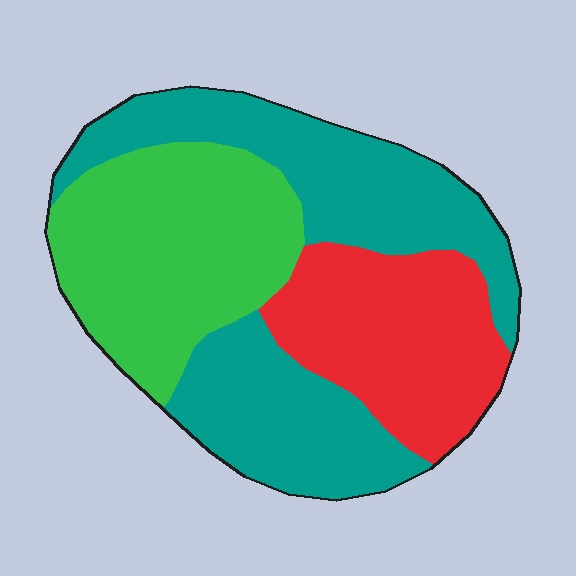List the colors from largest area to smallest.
From largest to smallest: teal, green, red.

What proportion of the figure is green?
Green takes up between a sixth and a third of the figure.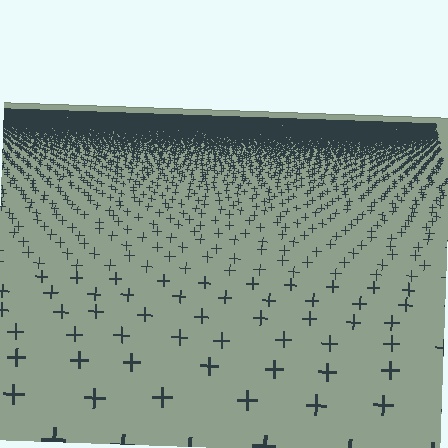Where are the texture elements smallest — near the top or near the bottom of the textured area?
Near the top.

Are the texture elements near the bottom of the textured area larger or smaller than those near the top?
Larger. Near the bottom, elements are closer to the viewer and appear at a bigger on-screen size.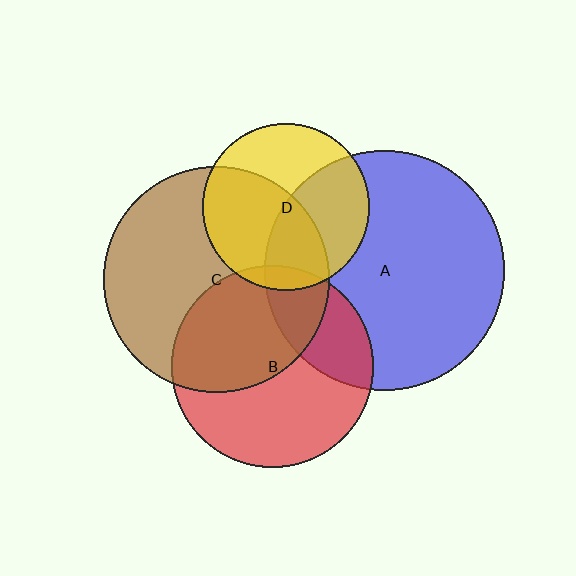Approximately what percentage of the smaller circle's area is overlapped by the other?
Approximately 20%.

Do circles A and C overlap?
Yes.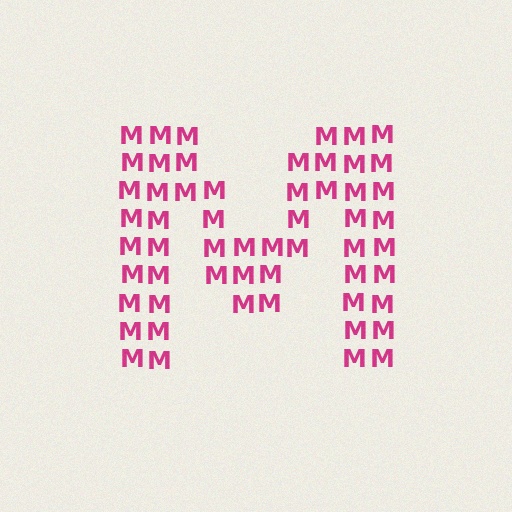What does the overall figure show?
The overall figure shows the letter M.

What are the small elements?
The small elements are letter M's.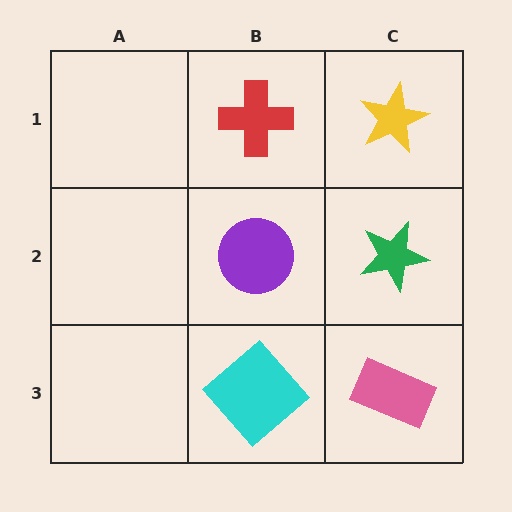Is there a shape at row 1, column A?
No, that cell is empty.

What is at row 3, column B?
A cyan diamond.